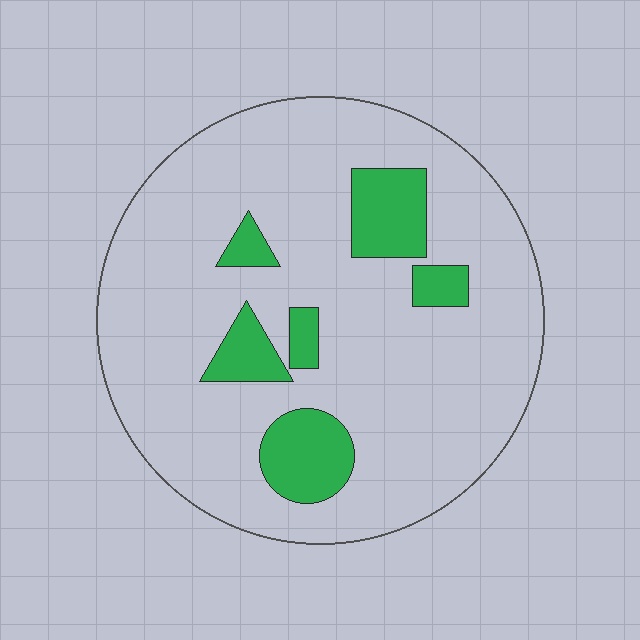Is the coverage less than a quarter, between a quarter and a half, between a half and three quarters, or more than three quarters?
Less than a quarter.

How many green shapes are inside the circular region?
6.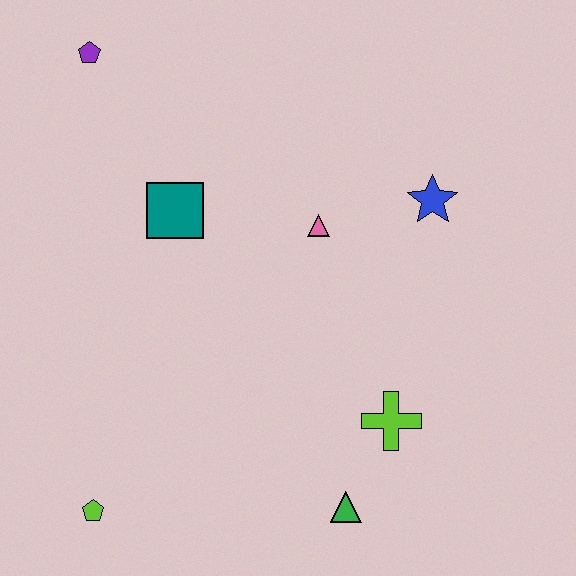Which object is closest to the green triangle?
The lime cross is closest to the green triangle.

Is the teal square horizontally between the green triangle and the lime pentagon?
Yes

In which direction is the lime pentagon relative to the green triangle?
The lime pentagon is to the left of the green triangle.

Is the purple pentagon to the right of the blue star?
No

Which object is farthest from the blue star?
The lime pentagon is farthest from the blue star.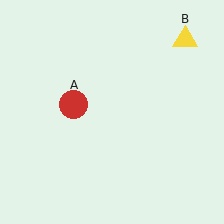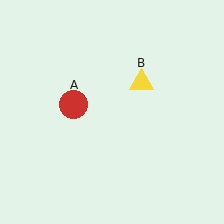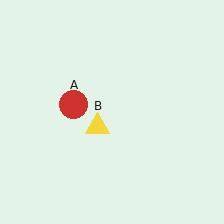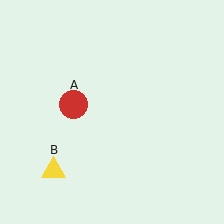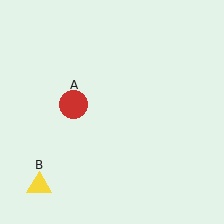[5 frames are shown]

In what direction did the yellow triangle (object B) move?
The yellow triangle (object B) moved down and to the left.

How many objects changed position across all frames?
1 object changed position: yellow triangle (object B).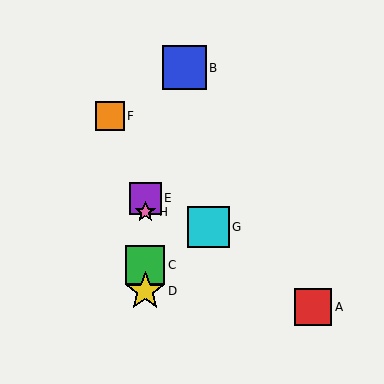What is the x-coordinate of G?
Object G is at x≈209.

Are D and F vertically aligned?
No, D is at x≈145 and F is at x≈110.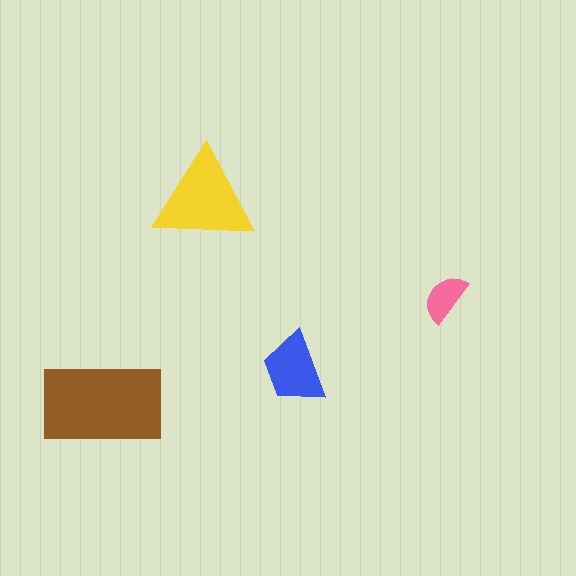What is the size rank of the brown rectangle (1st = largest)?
1st.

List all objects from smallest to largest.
The pink semicircle, the blue trapezoid, the yellow triangle, the brown rectangle.